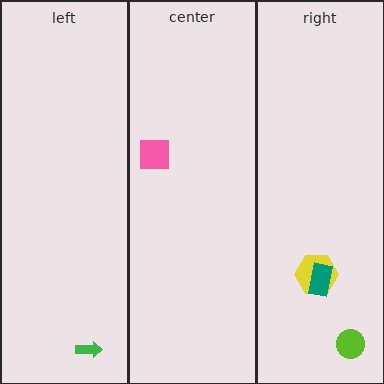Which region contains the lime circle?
The right region.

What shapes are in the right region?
The yellow hexagon, the lime circle, the teal rectangle.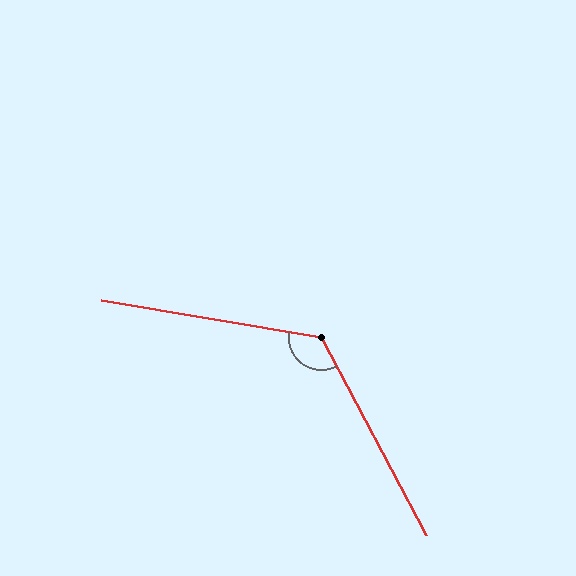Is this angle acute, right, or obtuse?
It is obtuse.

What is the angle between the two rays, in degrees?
Approximately 128 degrees.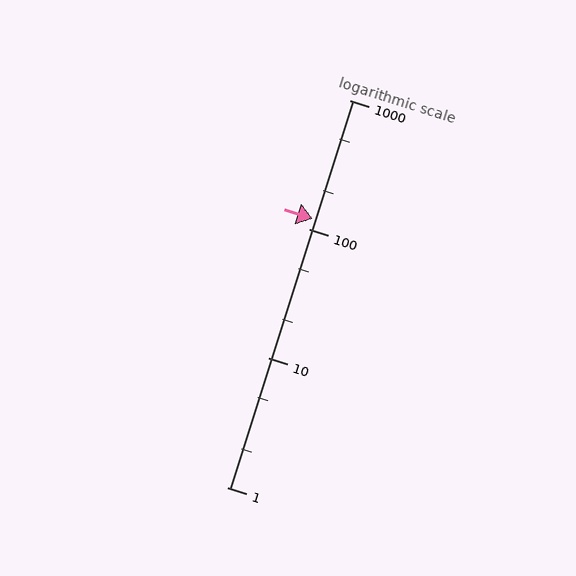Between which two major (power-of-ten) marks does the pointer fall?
The pointer is between 100 and 1000.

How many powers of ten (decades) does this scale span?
The scale spans 3 decades, from 1 to 1000.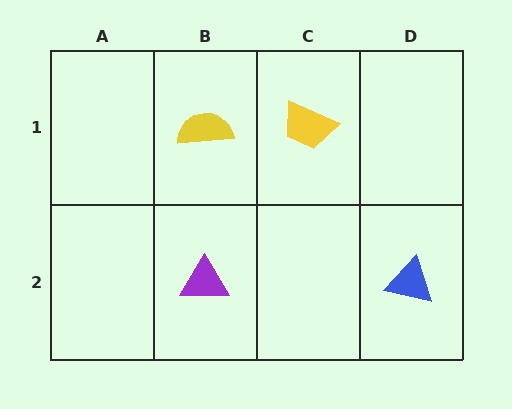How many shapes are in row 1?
2 shapes.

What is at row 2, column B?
A purple triangle.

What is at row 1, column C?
A yellow trapezoid.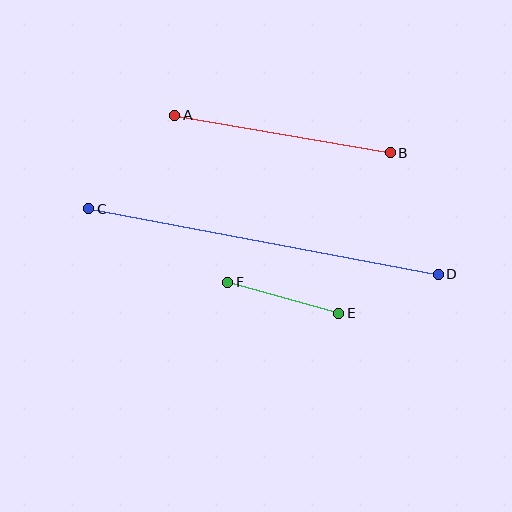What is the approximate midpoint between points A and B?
The midpoint is at approximately (282, 134) pixels.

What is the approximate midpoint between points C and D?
The midpoint is at approximately (263, 242) pixels.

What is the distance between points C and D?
The distance is approximately 355 pixels.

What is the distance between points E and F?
The distance is approximately 115 pixels.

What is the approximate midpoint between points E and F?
The midpoint is at approximately (283, 298) pixels.